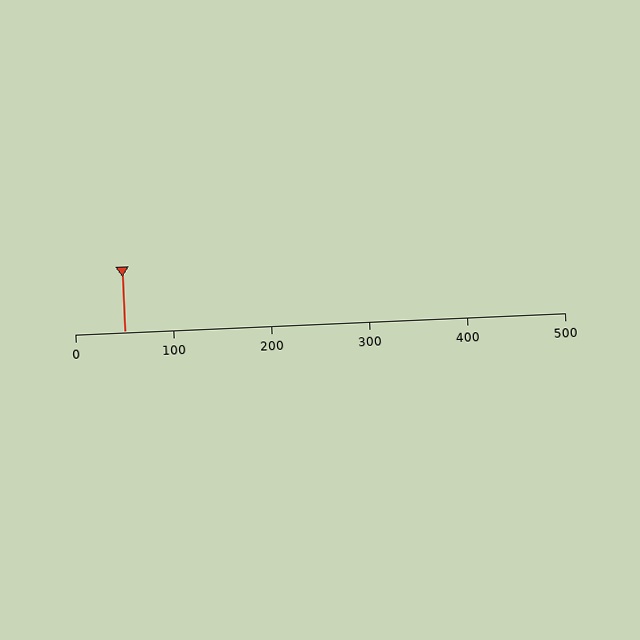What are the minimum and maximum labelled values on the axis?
The axis runs from 0 to 500.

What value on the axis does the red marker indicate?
The marker indicates approximately 50.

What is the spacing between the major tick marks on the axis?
The major ticks are spaced 100 apart.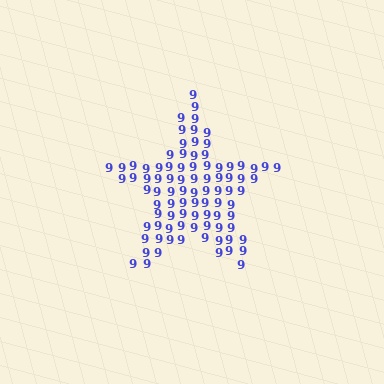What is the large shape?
The large shape is a star.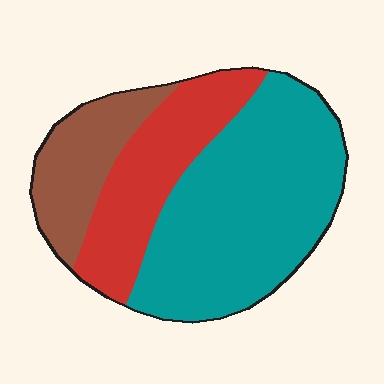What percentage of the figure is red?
Red covers around 25% of the figure.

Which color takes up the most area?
Teal, at roughly 55%.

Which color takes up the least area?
Brown, at roughly 20%.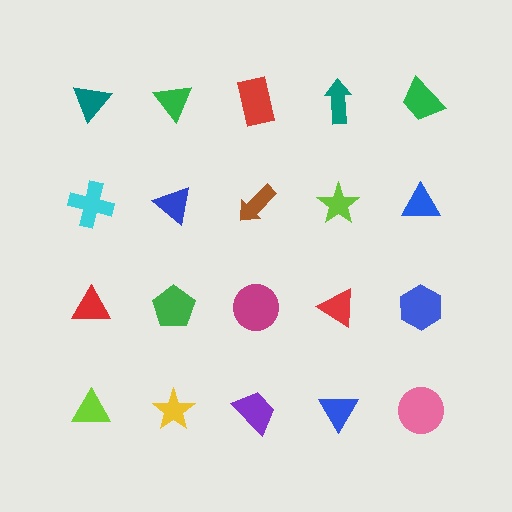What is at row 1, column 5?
A green trapezoid.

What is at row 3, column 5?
A blue hexagon.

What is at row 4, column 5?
A pink circle.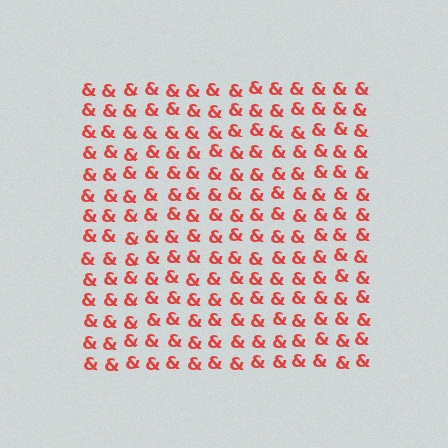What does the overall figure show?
The overall figure shows a square.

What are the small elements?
The small elements are ampersands.